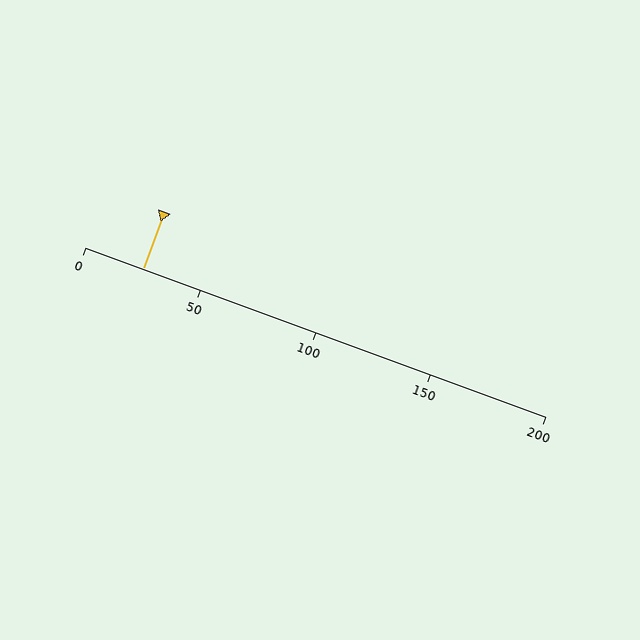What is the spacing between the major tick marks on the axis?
The major ticks are spaced 50 apart.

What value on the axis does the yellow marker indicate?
The marker indicates approximately 25.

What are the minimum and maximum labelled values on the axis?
The axis runs from 0 to 200.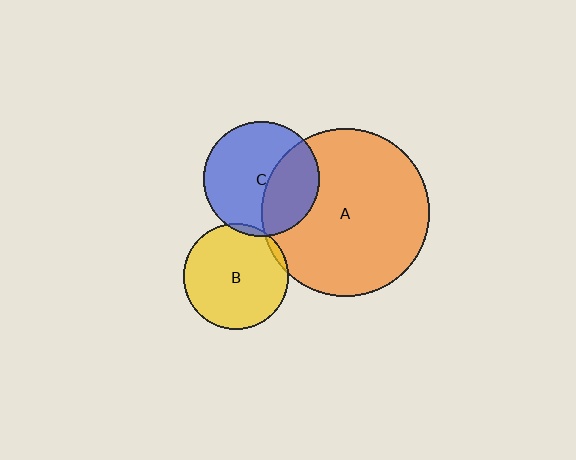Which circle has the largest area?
Circle A (orange).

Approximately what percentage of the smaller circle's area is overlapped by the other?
Approximately 5%.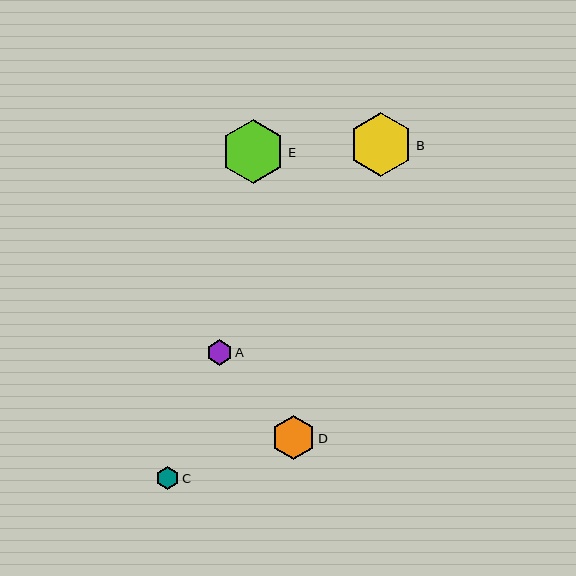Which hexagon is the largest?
Hexagon E is the largest with a size of approximately 64 pixels.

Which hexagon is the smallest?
Hexagon C is the smallest with a size of approximately 23 pixels.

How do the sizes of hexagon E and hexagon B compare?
Hexagon E and hexagon B are approximately the same size.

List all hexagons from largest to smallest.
From largest to smallest: E, B, D, A, C.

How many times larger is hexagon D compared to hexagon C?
Hexagon D is approximately 1.9 times the size of hexagon C.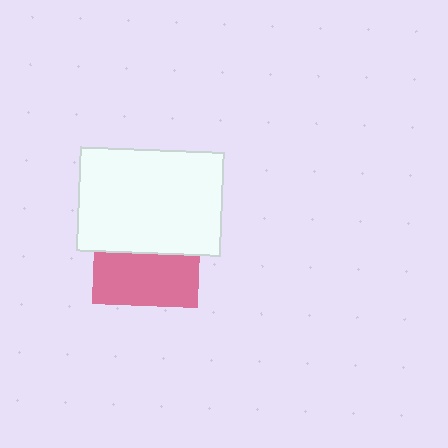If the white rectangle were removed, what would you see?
You would see the complete pink square.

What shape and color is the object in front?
The object in front is a white rectangle.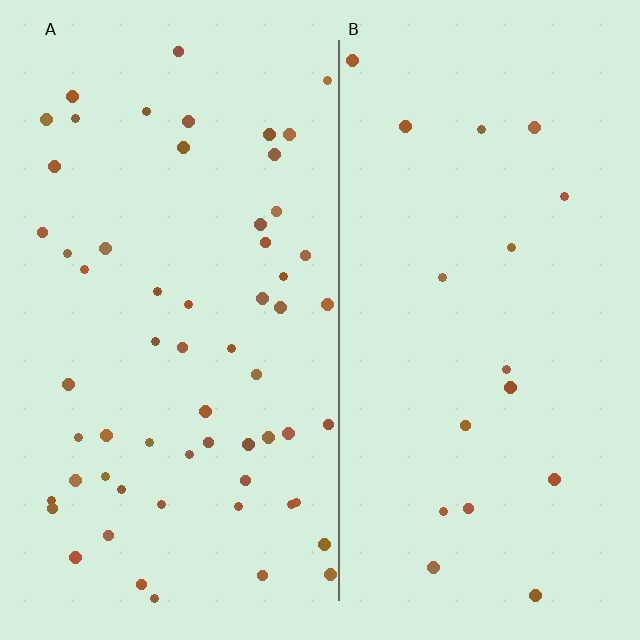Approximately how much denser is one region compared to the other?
Approximately 3.4× — region A over region B.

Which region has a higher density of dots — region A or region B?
A (the left).